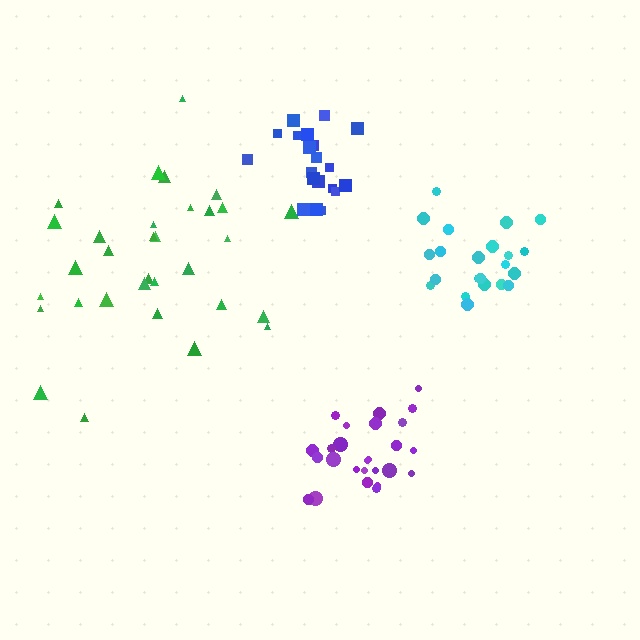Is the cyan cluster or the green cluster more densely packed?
Cyan.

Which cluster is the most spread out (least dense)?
Green.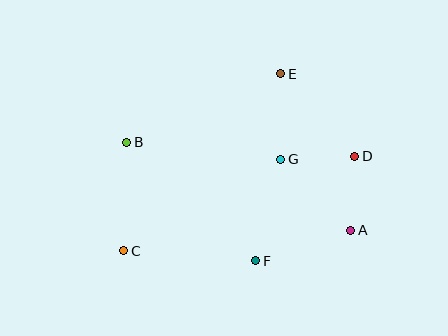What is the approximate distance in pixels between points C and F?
The distance between C and F is approximately 132 pixels.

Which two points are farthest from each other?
Points C and D are farthest from each other.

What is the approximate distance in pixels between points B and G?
The distance between B and G is approximately 155 pixels.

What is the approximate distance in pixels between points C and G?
The distance between C and G is approximately 182 pixels.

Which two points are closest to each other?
Points D and G are closest to each other.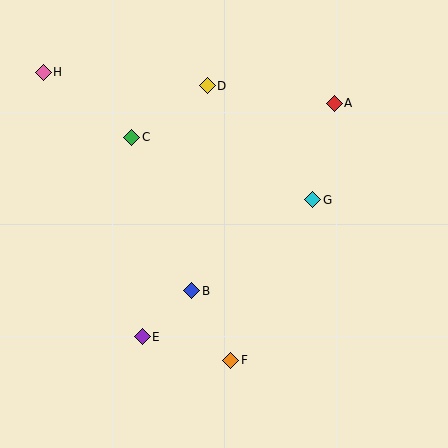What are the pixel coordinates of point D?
Point D is at (207, 86).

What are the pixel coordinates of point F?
Point F is at (231, 360).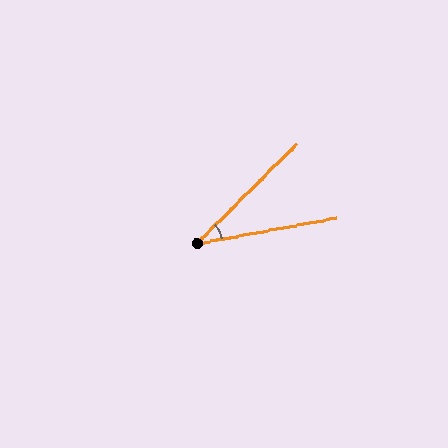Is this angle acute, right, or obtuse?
It is acute.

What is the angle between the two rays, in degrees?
Approximately 35 degrees.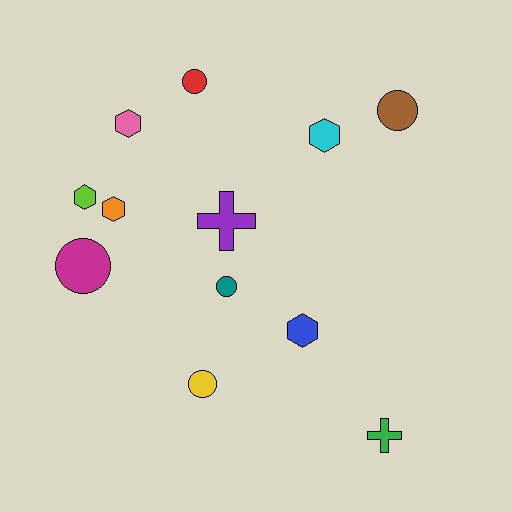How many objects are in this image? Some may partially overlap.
There are 12 objects.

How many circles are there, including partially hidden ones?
There are 5 circles.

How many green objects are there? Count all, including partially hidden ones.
There is 1 green object.